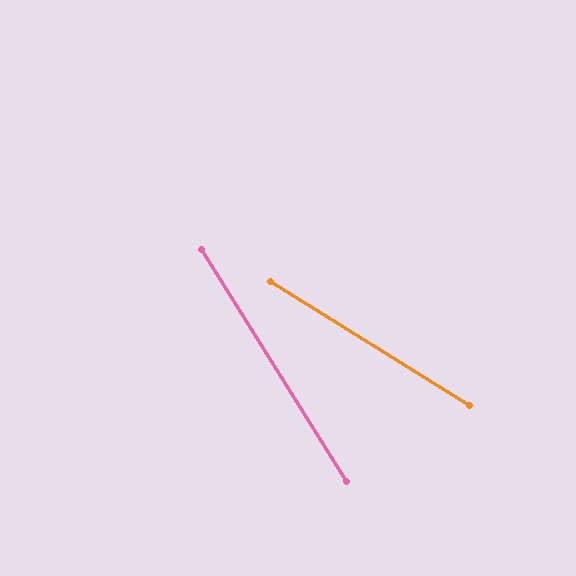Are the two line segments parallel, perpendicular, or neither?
Neither parallel nor perpendicular — they differ by about 26°.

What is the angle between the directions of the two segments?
Approximately 26 degrees.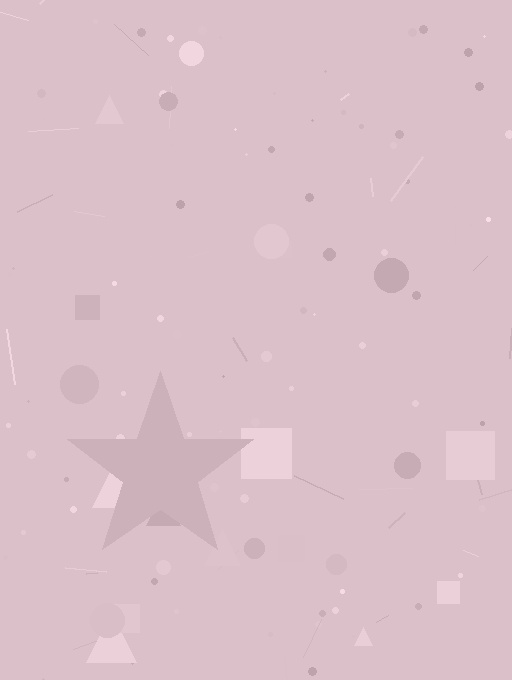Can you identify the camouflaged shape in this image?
The camouflaged shape is a star.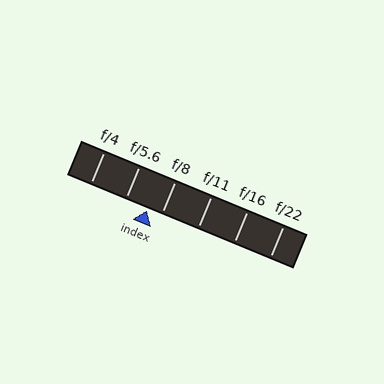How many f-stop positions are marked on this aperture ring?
There are 6 f-stop positions marked.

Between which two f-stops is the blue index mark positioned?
The index mark is between f/5.6 and f/8.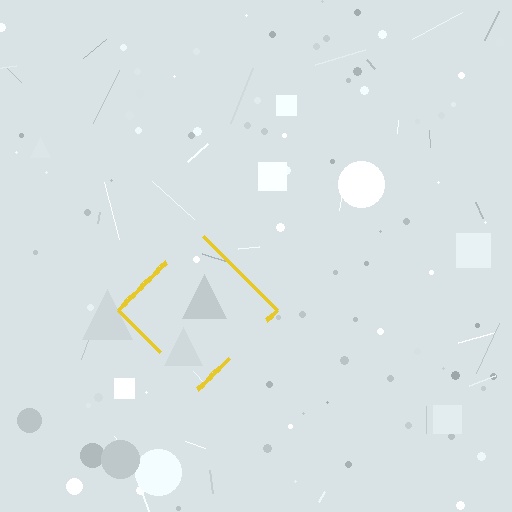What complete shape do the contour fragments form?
The contour fragments form a diamond.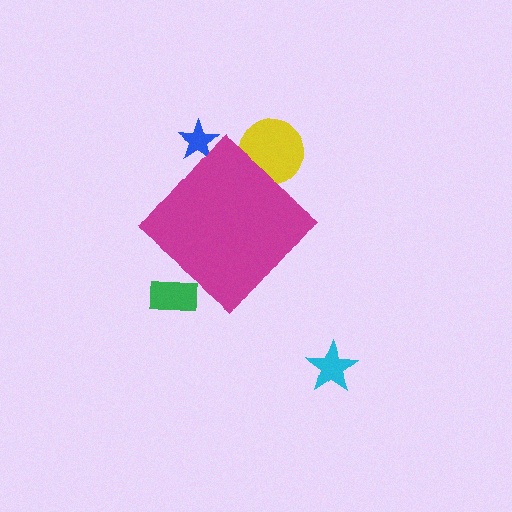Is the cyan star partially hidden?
No, the cyan star is fully visible.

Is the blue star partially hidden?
Yes, the blue star is partially hidden behind the magenta diamond.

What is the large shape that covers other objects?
A magenta diamond.